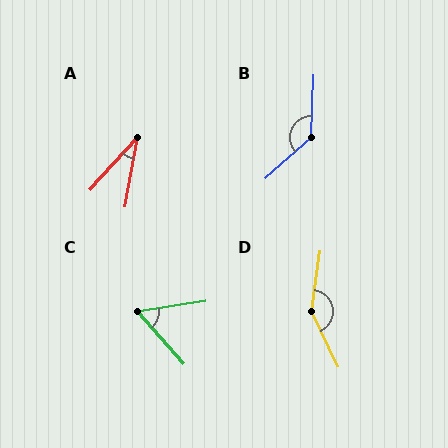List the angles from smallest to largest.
A (32°), C (57°), B (134°), D (147°).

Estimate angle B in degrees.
Approximately 134 degrees.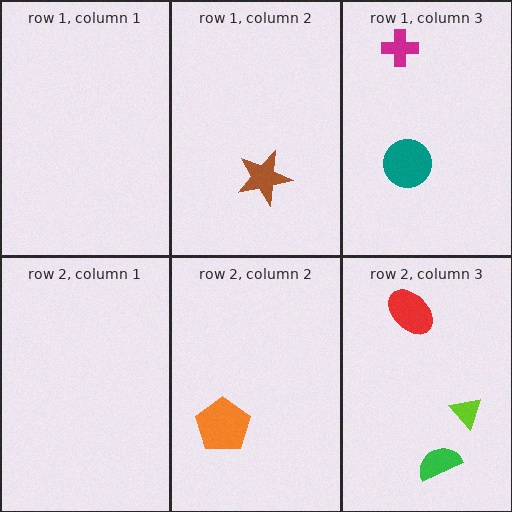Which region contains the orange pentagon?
The row 2, column 2 region.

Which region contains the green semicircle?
The row 2, column 3 region.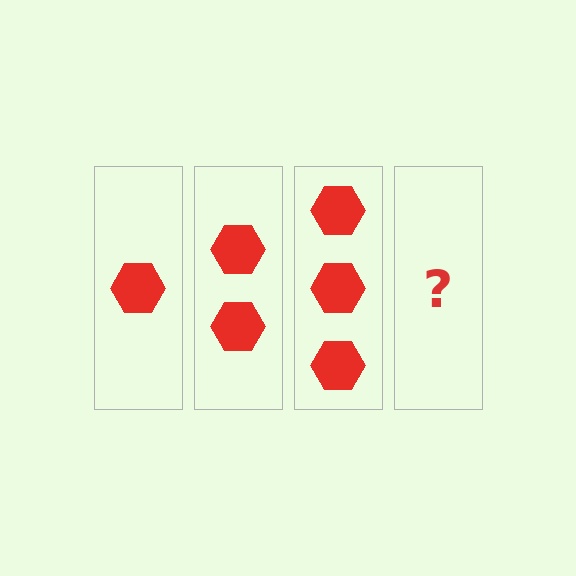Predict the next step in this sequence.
The next step is 4 hexagons.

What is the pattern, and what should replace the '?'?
The pattern is that each step adds one more hexagon. The '?' should be 4 hexagons.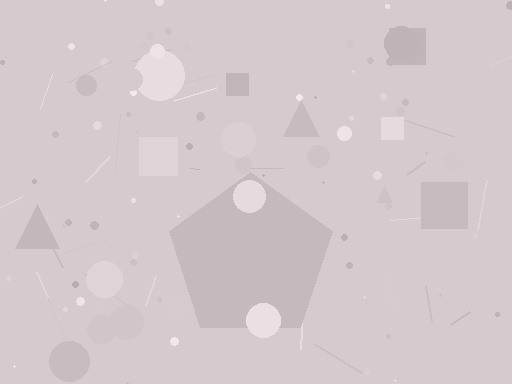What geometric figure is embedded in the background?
A pentagon is embedded in the background.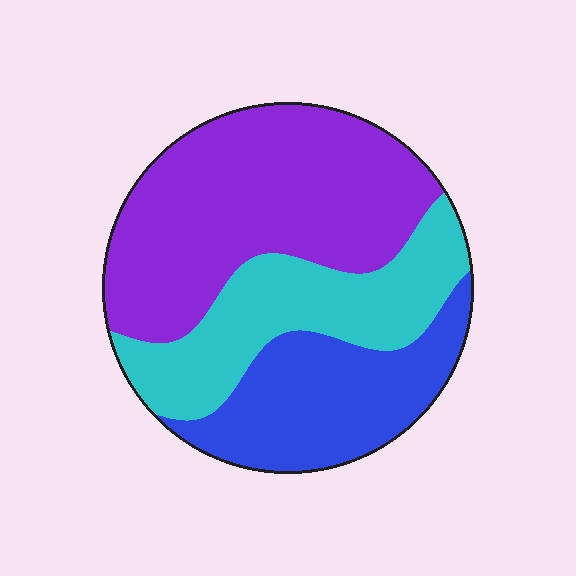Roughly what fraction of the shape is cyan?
Cyan takes up about one quarter (1/4) of the shape.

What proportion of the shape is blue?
Blue takes up about one quarter (1/4) of the shape.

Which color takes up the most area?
Purple, at roughly 45%.